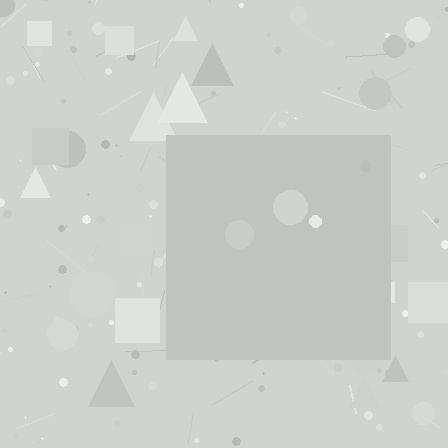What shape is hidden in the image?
A square is hidden in the image.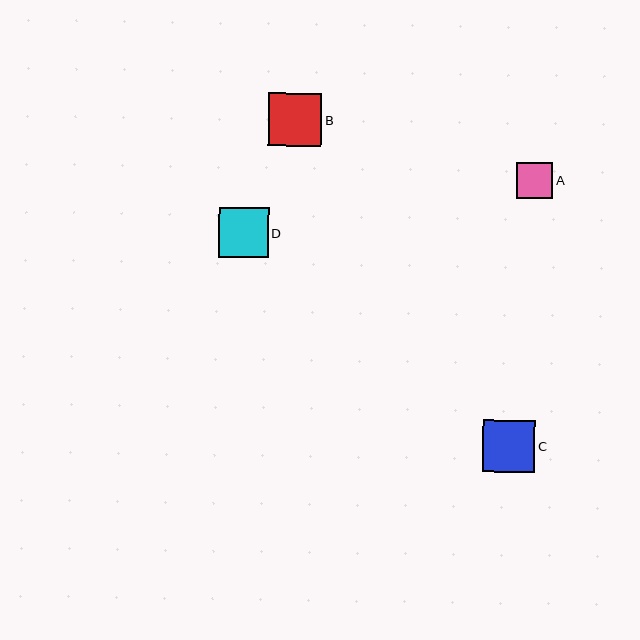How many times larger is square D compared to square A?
Square D is approximately 1.3 times the size of square A.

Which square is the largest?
Square B is the largest with a size of approximately 53 pixels.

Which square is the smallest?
Square A is the smallest with a size of approximately 37 pixels.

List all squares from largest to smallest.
From largest to smallest: B, C, D, A.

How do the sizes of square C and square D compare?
Square C and square D are approximately the same size.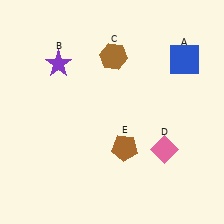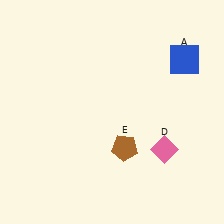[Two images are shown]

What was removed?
The brown hexagon (C), the purple star (B) were removed in Image 2.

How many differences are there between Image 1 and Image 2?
There are 2 differences between the two images.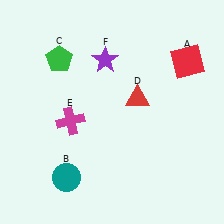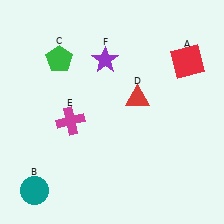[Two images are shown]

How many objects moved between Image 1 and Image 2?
1 object moved between the two images.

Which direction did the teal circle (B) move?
The teal circle (B) moved left.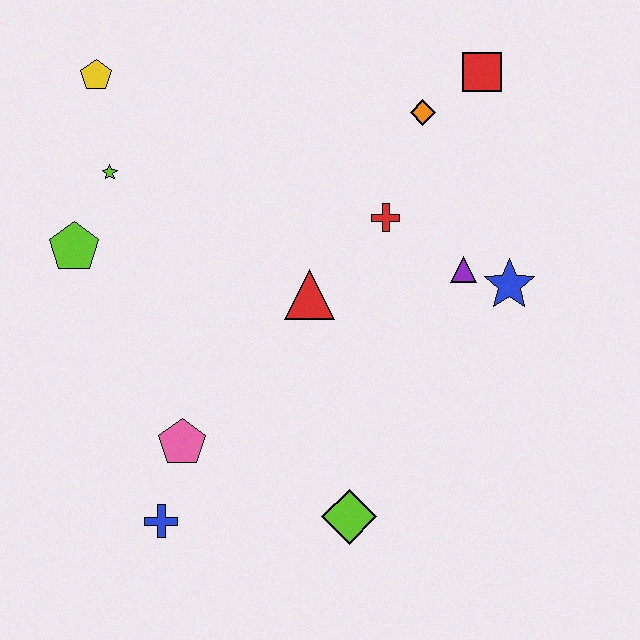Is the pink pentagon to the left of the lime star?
No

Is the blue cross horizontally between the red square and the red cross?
No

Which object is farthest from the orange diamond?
The blue cross is farthest from the orange diamond.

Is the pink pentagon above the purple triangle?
No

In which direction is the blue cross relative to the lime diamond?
The blue cross is to the left of the lime diamond.